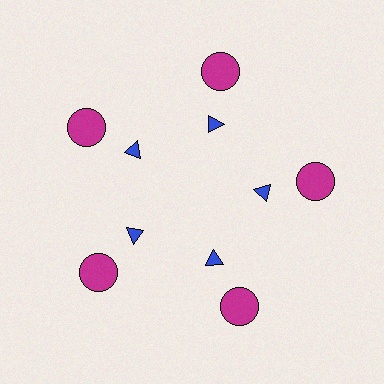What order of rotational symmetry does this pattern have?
This pattern has 5-fold rotational symmetry.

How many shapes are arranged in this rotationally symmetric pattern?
There are 10 shapes, arranged in 5 groups of 2.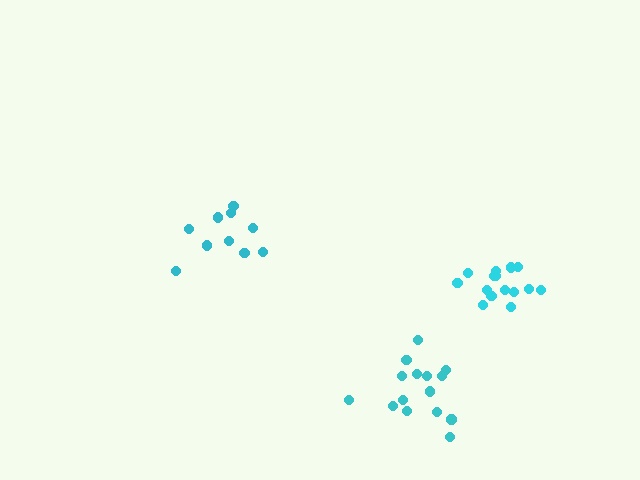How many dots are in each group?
Group 1: 15 dots, Group 2: 15 dots, Group 3: 10 dots (40 total).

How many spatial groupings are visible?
There are 3 spatial groupings.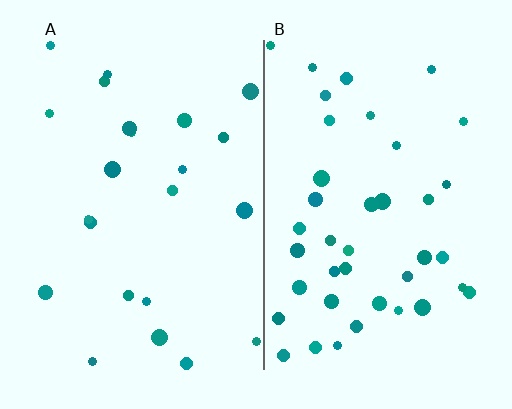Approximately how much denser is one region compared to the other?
Approximately 1.8× — region B over region A.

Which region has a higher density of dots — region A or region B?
B (the right).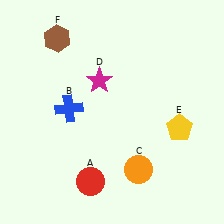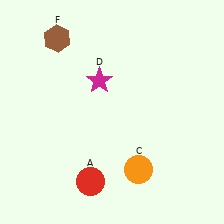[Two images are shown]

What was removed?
The yellow pentagon (E), the blue cross (B) were removed in Image 2.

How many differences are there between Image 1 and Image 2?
There are 2 differences between the two images.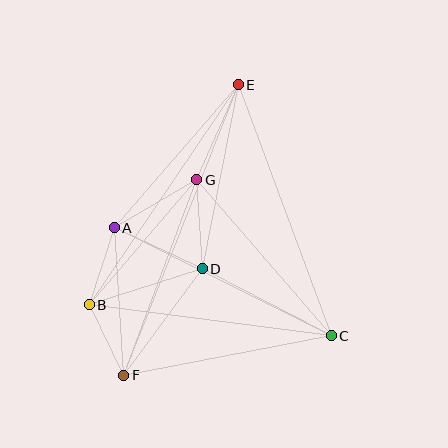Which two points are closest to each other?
Points B and F are closest to each other.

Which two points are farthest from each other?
Points E and F are farthest from each other.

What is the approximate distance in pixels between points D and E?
The distance between D and E is approximately 187 pixels.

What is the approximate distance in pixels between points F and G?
The distance between F and G is approximately 209 pixels.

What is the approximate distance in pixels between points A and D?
The distance between A and D is approximately 97 pixels.